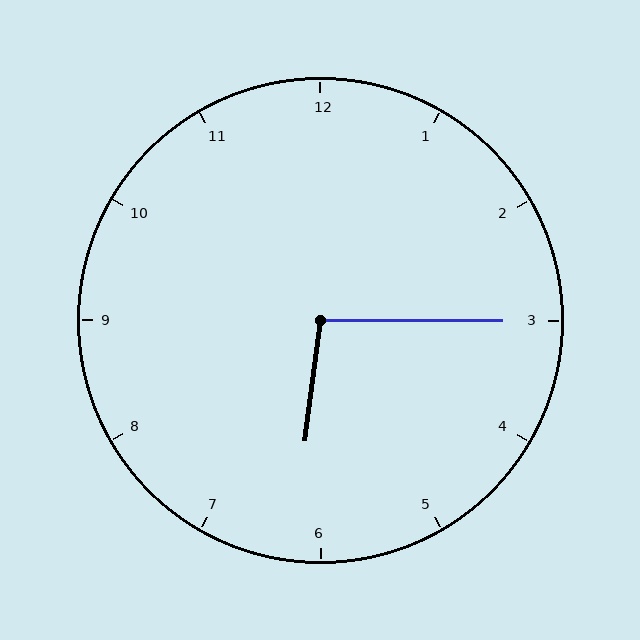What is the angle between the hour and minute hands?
Approximately 98 degrees.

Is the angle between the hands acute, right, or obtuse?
It is obtuse.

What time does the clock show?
6:15.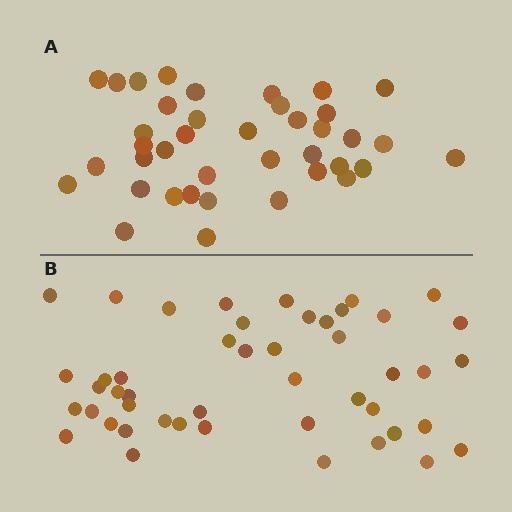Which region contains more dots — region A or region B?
Region B (the bottom region) has more dots.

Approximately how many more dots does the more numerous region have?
Region B has roughly 8 or so more dots than region A.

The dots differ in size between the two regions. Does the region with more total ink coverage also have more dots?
No. Region A has more total ink coverage because its dots are larger, but region B actually contains more individual dots. Total area can be misleading — the number of items is what matters here.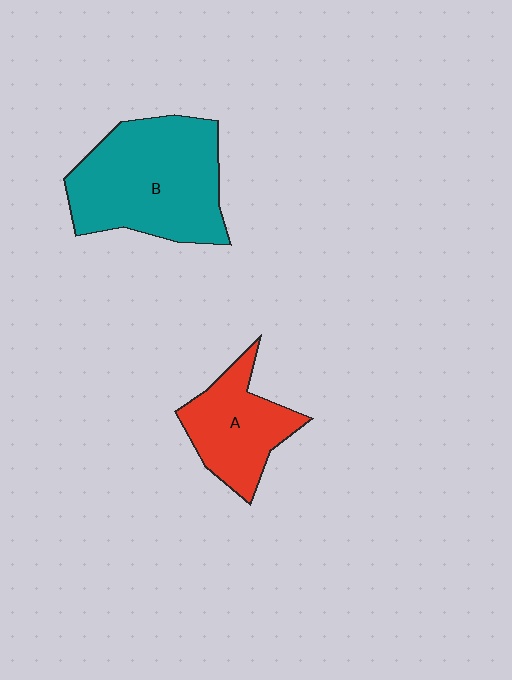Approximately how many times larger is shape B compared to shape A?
Approximately 1.8 times.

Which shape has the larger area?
Shape B (teal).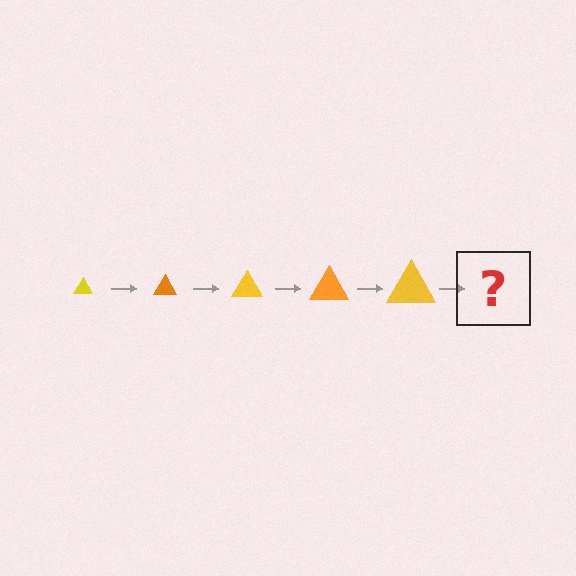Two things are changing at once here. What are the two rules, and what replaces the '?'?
The two rules are that the triangle grows larger each step and the color cycles through yellow and orange. The '?' should be an orange triangle, larger than the previous one.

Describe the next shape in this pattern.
It should be an orange triangle, larger than the previous one.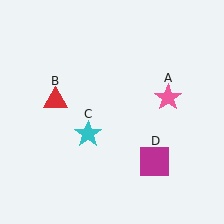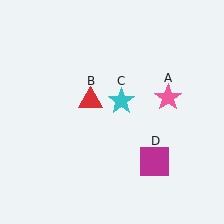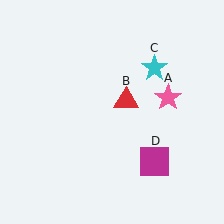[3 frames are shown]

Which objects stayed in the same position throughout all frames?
Pink star (object A) and magenta square (object D) remained stationary.